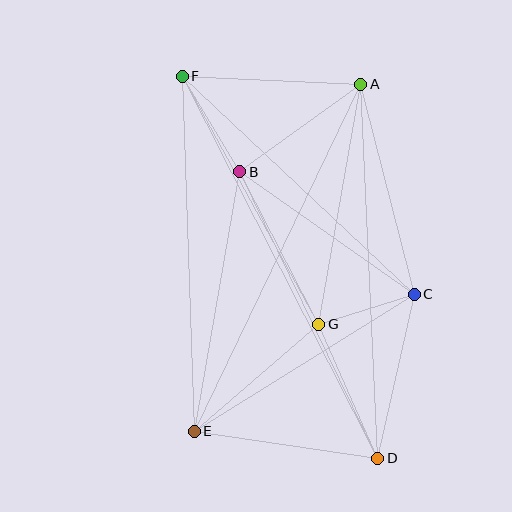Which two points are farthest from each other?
Points D and F are farthest from each other.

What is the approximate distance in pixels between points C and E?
The distance between C and E is approximately 259 pixels.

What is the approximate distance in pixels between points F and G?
The distance between F and G is approximately 283 pixels.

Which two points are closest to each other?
Points C and G are closest to each other.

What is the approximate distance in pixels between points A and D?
The distance between A and D is approximately 375 pixels.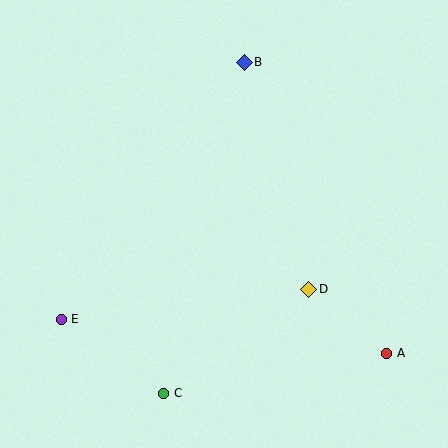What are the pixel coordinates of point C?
Point C is at (164, 393).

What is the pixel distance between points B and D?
The distance between B and D is 236 pixels.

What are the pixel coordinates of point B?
Point B is at (244, 62).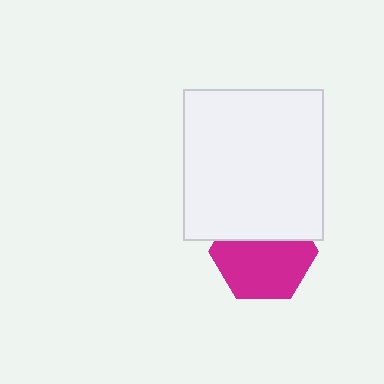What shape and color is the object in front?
The object in front is a white rectangle.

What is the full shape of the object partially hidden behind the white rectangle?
The partially hidden object is a magenta hexagon.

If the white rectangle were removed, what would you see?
You would see the complete magenta hexagon.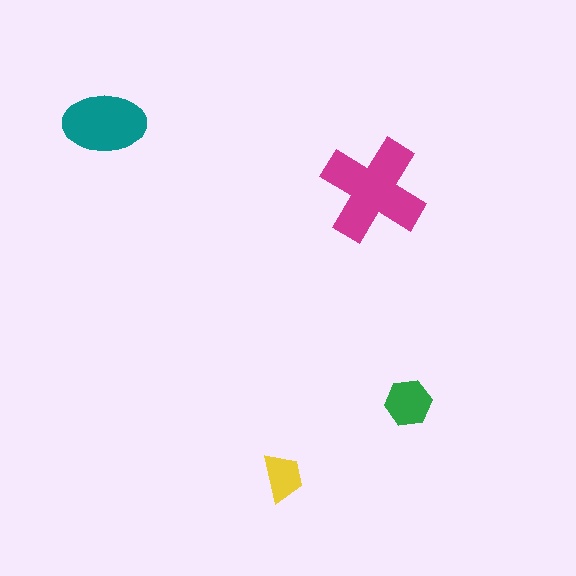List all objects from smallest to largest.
The yellow trapezoid, the green hexagon, the teal ellipse, the magenta cross.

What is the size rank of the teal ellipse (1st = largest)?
2nd.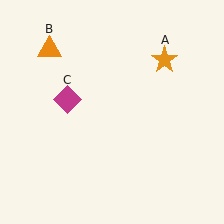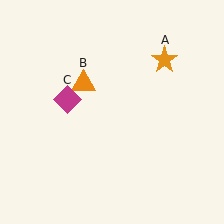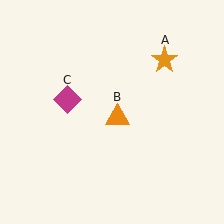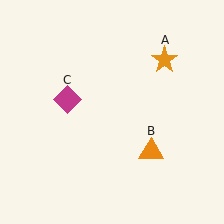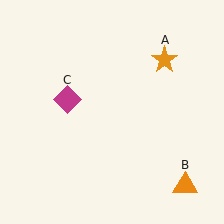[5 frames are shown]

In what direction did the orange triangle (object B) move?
The orange triangle (object B) moved down and to the right.